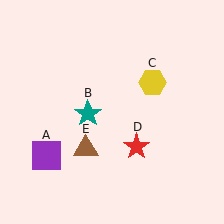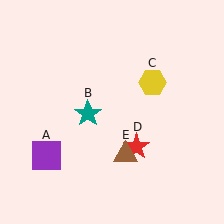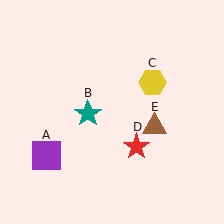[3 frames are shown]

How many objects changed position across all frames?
1 object changed position: brown triangle (object E).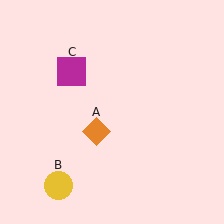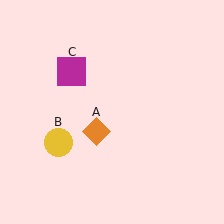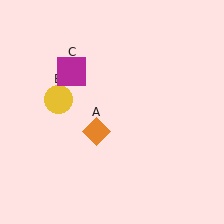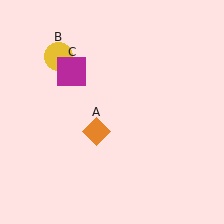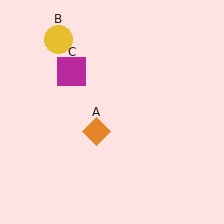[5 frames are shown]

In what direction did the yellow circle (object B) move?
The yellow circle (object B) moved up.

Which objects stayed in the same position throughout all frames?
Orange diamond (object A) and magenta square (object C) remained stationary.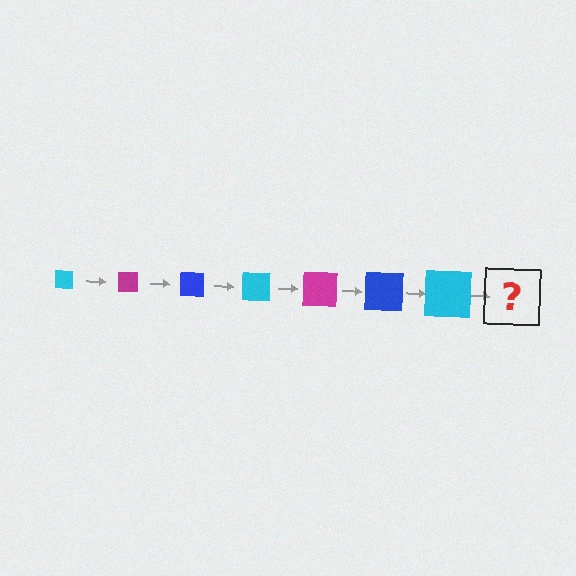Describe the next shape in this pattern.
It should be a magenta square, larger than the previous one.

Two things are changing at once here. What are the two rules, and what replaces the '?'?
The two rules are that the square grows larger each step and the color cycles through cyan, magenta, and blue. The '?' should be a magenta square, larger than the previous one.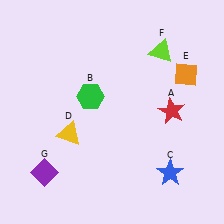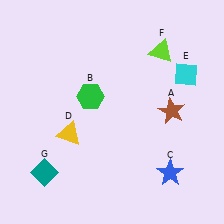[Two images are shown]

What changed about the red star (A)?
In Image 1, A is red. In Image 2, it changed to brown.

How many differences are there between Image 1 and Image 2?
There are 3 differences between the two images.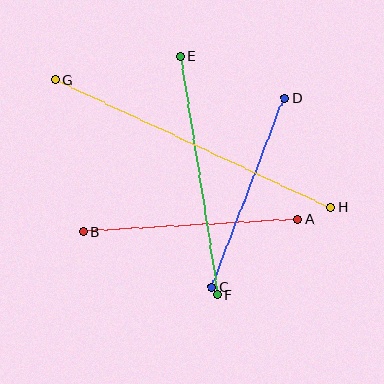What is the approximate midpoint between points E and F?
The midpoint is at approximately (199, 175) pixels.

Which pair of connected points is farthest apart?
Points G and H are farthest apart.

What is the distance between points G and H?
The distance is approximately 303 pixels.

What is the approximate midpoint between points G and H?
The midpoint is at approximately (193, 143) pixels.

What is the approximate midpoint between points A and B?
The midpoint is at approximately (191, 225) pixels.